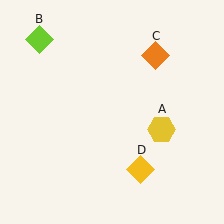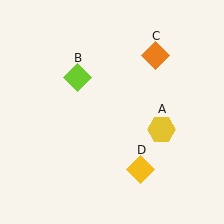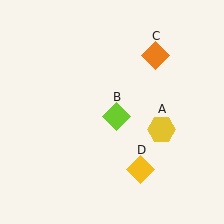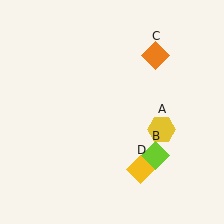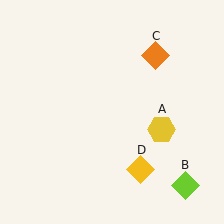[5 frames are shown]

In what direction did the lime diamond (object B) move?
The lime diamond (object B) moved down and to the right.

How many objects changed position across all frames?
1 object changed position: lime diamond (object B).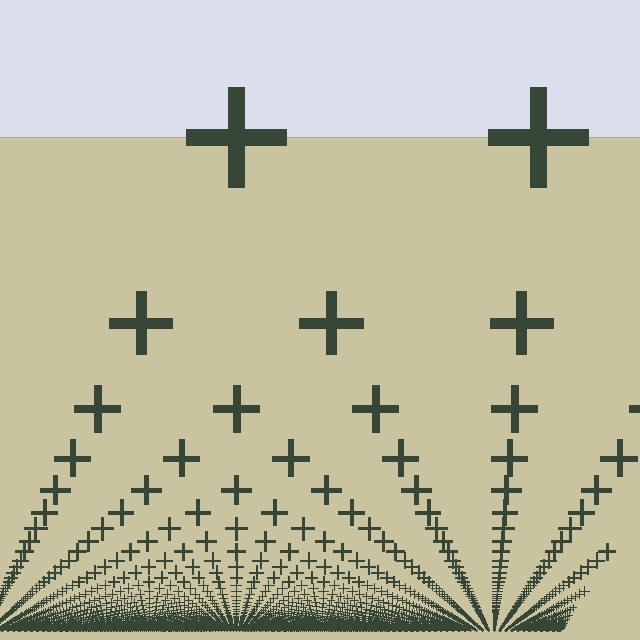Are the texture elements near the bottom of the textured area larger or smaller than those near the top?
Smaller. The gradient is inverted — elements near the bottom are smaller and denser.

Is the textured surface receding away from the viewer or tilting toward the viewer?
The surface appears to tilt toward the viewer. Texture elements get larger and sparser toward the top.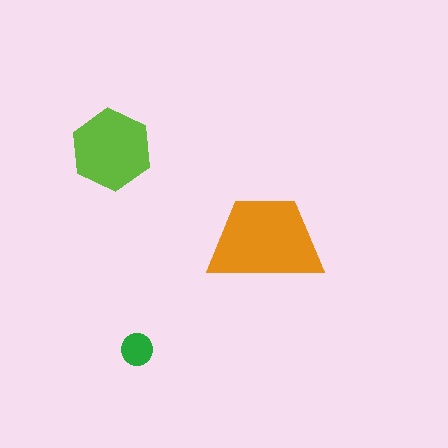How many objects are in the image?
There are 3 objects in the image.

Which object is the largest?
The orange trapezoid.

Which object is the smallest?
The green circle.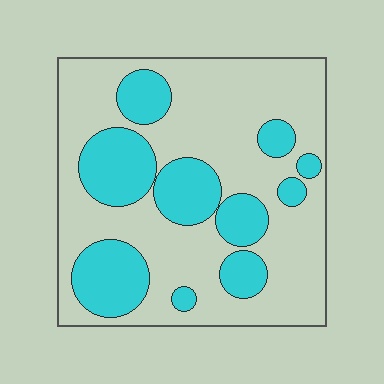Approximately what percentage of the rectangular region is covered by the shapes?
Approximately 30%.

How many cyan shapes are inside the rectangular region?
10.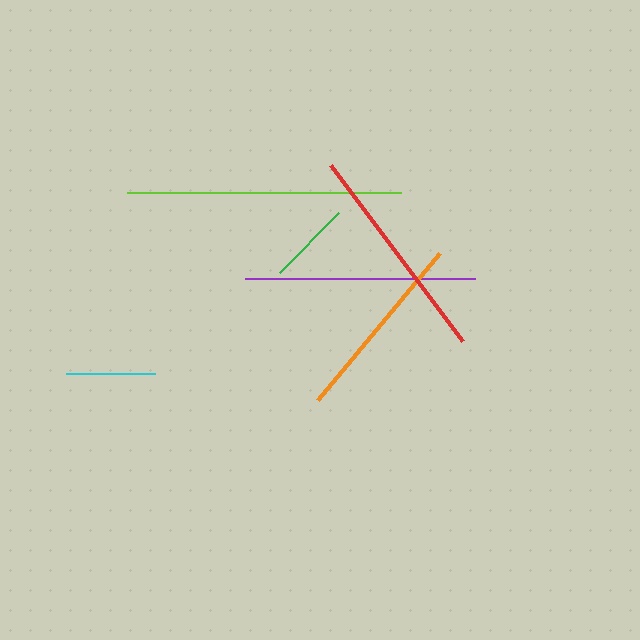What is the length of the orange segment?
The orange segment is approximately 192 pixels long.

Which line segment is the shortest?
The green line is the shortest at approximately 84 pixels.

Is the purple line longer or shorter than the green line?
The purple line is longer than the green line.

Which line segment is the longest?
The lime line is the longest at approximately 274 pixels.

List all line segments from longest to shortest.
From longest to shortest: lime, purple, red, orange, cyan, green.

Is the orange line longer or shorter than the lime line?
The lime line is longer than the orange line.